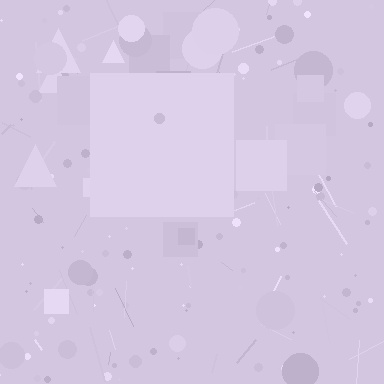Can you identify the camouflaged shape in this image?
The camouflaged shape is a square.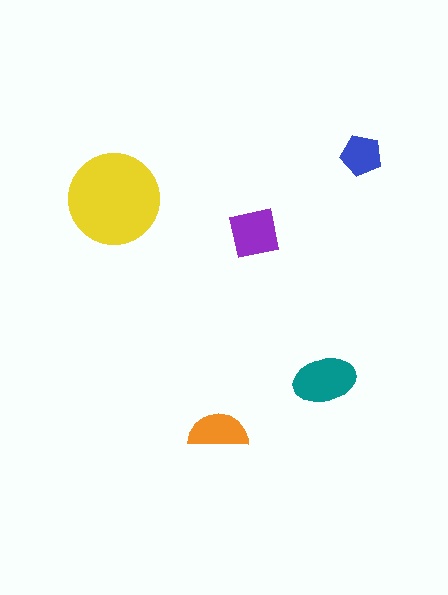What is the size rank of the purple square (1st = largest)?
3rd.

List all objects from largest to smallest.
The yellow circle, the teal ellipse, the purple square, the orange semicircle, the blue pentagon.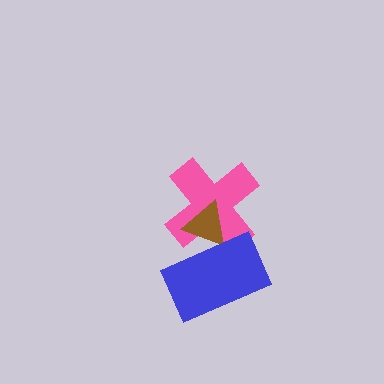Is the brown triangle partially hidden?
Yes, it is partially covered by another shape.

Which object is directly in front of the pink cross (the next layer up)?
The brown triangle is directly in front of the pink cross.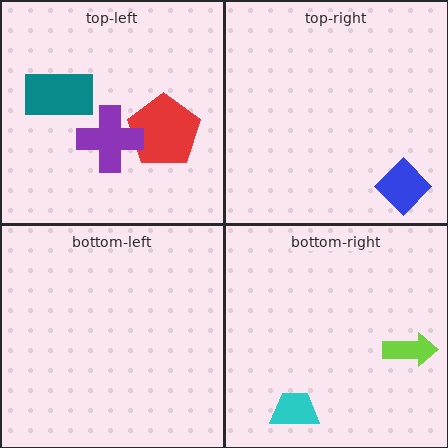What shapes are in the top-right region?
The blue diamond.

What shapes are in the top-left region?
The red pentagon, the purple cross, the teal rectangle.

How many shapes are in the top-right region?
1.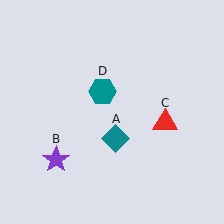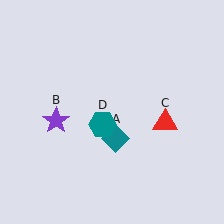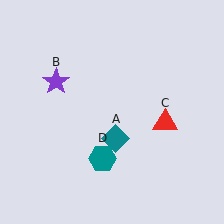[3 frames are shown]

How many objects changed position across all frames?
2 objects changed position: purple star (object B), teal hexagon (object D).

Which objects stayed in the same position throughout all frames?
Teal diamond (object A) and red triangle (object C) remained stationary.